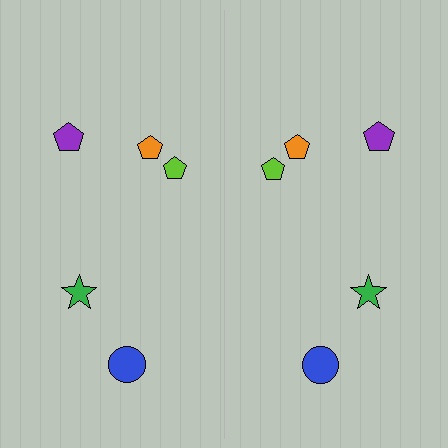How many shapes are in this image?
There are 10 shapes in this image.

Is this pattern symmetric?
Yes, this pattern has bilateral (reflection) symmetry.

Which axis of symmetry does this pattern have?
The pattern has a vertical axis of symmetry running through the center of the image.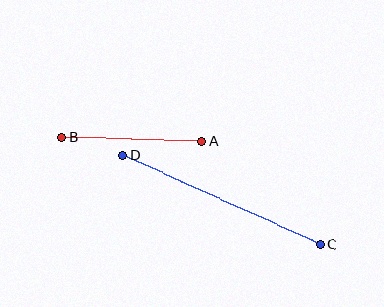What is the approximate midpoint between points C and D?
The midpoint is at approximately (222, 200) pixels.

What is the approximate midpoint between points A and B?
The midpoint is at approximately (132, 139) pixels.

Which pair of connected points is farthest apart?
Points C and D are farthest apart.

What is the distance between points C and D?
The distance is approximately 217 pixels.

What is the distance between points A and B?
The distance is approximately 140 pixels.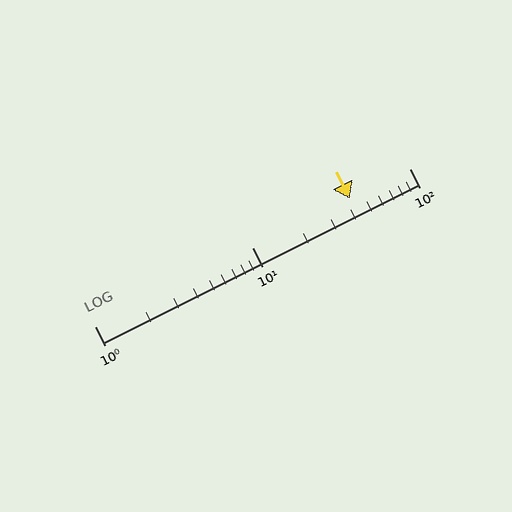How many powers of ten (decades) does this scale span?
The scale spans 2 decades, from 1 to 100.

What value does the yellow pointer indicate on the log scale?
The pointer indicates approximately 42.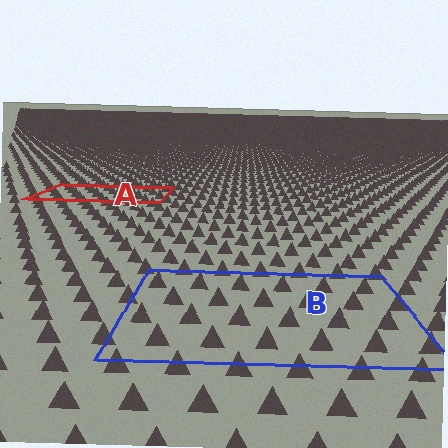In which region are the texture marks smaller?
The texture marks are smaller in region A, because it is farther away.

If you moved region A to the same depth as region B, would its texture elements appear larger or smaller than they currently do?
They would appear larger. At a closer depth, the same texture elements are projected at a bigger on-screen size.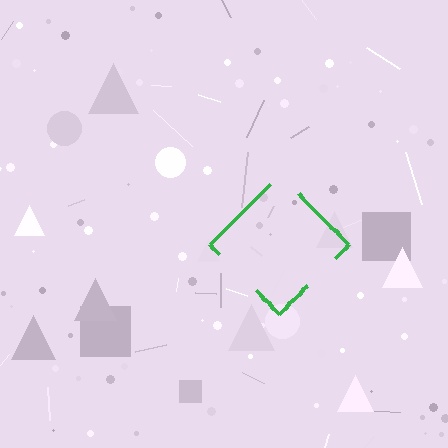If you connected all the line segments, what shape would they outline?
They would outline a diamond.